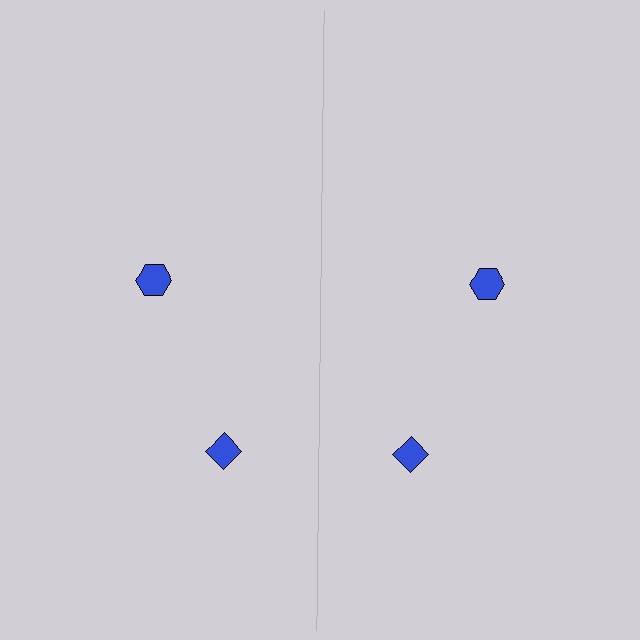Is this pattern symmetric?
Yes, this pattern has bilateral (reflection) symmetry.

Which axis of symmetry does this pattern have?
The pattern has a vertical axis of symmetry running through the center of the image.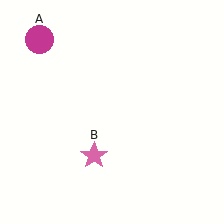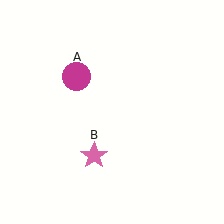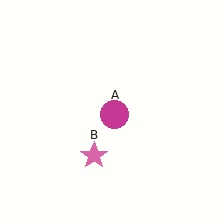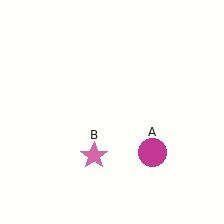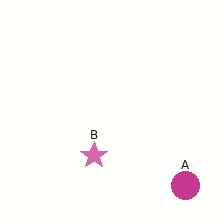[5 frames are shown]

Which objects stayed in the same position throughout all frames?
Pink star (object B) remained stationary.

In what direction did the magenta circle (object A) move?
The magenta circle (object A) moved down and to the right.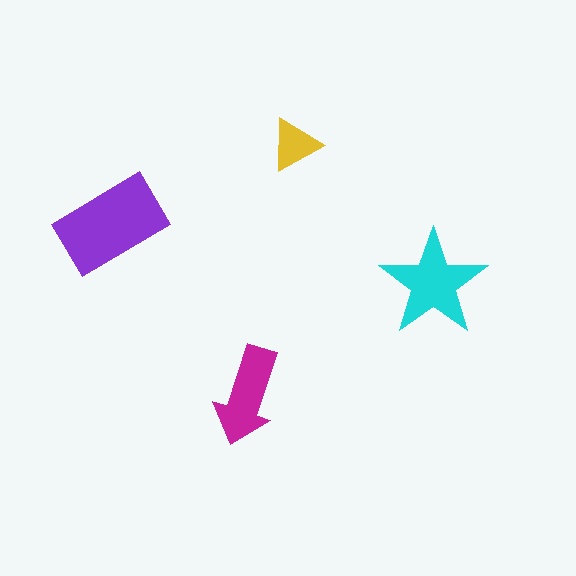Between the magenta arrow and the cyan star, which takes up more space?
The cyan star.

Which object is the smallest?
The yellow triangle.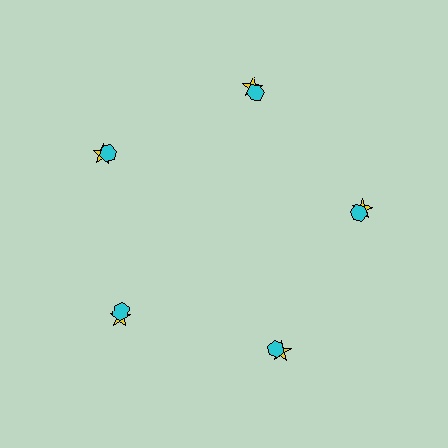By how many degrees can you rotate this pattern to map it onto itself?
The pattern maps onto itself every 72 degrees of rotation.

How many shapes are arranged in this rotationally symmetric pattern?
There are 10 shapes, arranged in 5 groups of 2.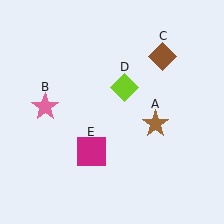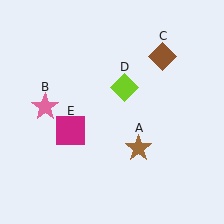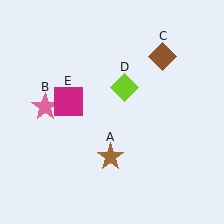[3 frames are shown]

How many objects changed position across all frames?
2 objects changed position: brown star (object A), magenta square (object E).